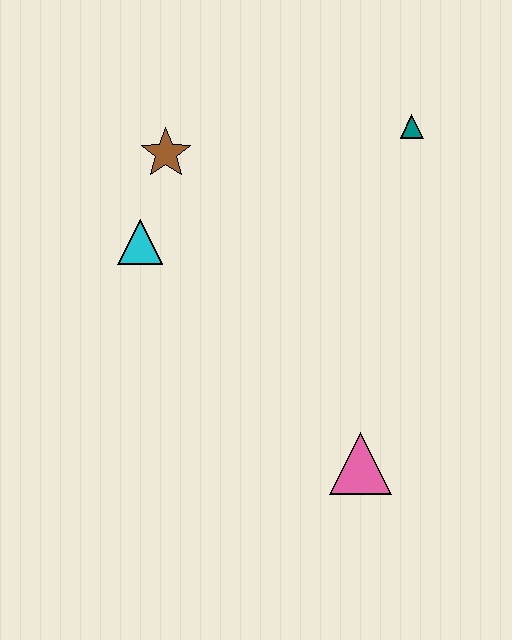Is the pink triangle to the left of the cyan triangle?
No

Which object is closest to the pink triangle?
The cyan triangle is closest to the pink triangle.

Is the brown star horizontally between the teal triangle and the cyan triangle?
Yes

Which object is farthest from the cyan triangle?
The pink triangle is farthest from the cyan triangle.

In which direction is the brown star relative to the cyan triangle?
The brown star is above the cyan triangle.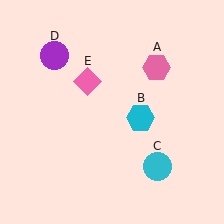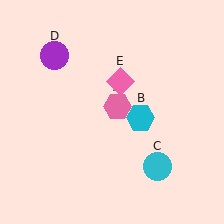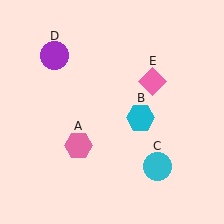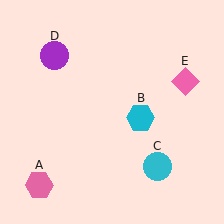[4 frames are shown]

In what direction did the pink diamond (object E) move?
The pink diamond (object E) moved right.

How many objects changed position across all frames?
2 objects changed position: pink hexagon (object A), pink diamond (object E).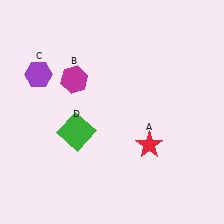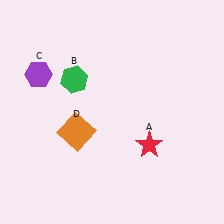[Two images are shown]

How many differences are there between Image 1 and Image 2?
There are 2 differences between the two images.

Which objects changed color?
B changed from magenta to green. D changed from green to orange.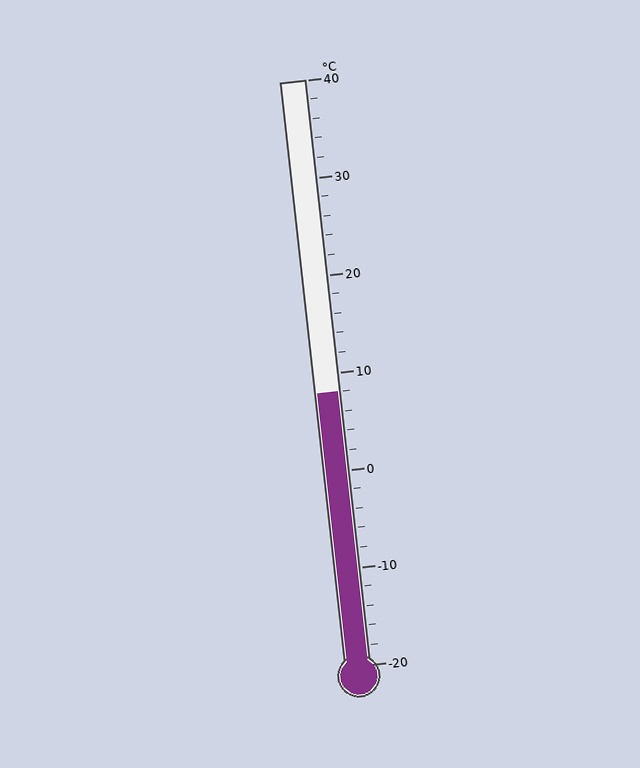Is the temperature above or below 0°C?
The temperature is above 0°C.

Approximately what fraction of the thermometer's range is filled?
The thermometer is filled to approximately 45% of its range.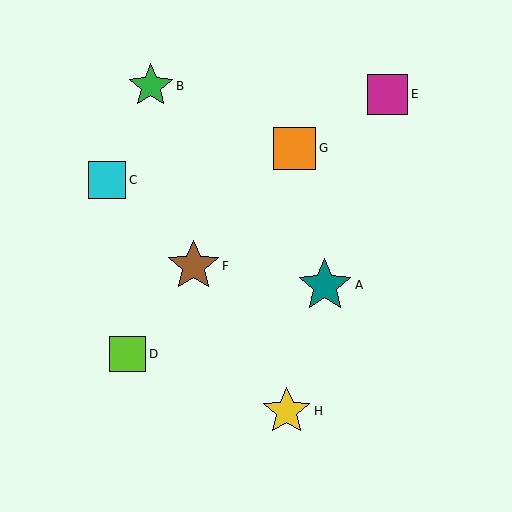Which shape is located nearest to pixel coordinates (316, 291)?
The teal star (labeled A) at (325, 285) is nearest to that location.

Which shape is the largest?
The teal star (labeled A) is the largest.